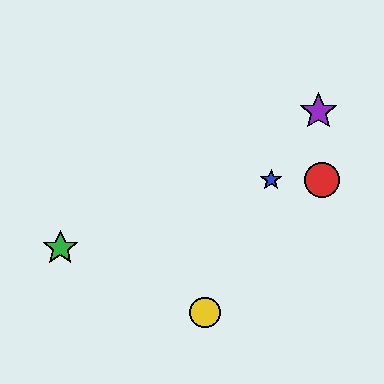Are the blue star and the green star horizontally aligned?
No, the blue star is at y≈180 and the green star is at y≈248.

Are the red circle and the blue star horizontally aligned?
Yes, both are at y≈180.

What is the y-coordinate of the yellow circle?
The yellow circle is at y≈312.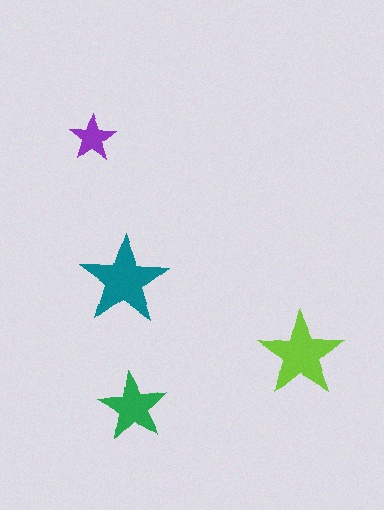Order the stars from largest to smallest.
the teal one, the lime one, the green one, the purple one.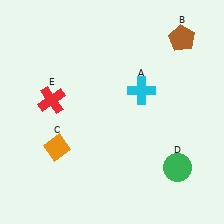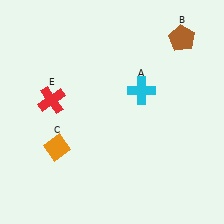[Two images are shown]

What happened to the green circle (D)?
The green circle (D) was removed in Image 2. It was in the bottom-right area of Image 1.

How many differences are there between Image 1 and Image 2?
There is 1 difference between the two images.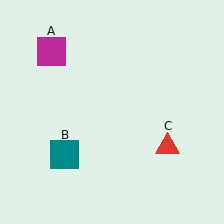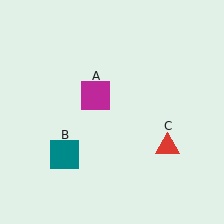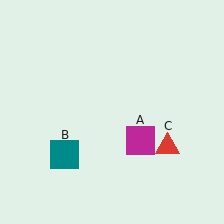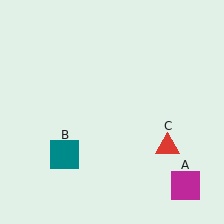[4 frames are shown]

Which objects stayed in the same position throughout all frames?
Teal square (object B) and red triangle (object C) remained stationary.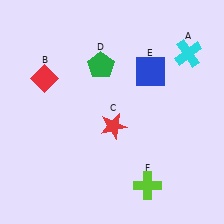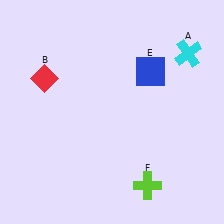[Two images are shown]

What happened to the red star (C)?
The red star (C) was removed in Image 2. It was in the bottom-right area of Image 1.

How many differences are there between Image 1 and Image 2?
There are 2 differences between the two images.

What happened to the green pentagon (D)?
The green pentagon (D) was removed in Image 2. It was in the top-left area of Image 1.